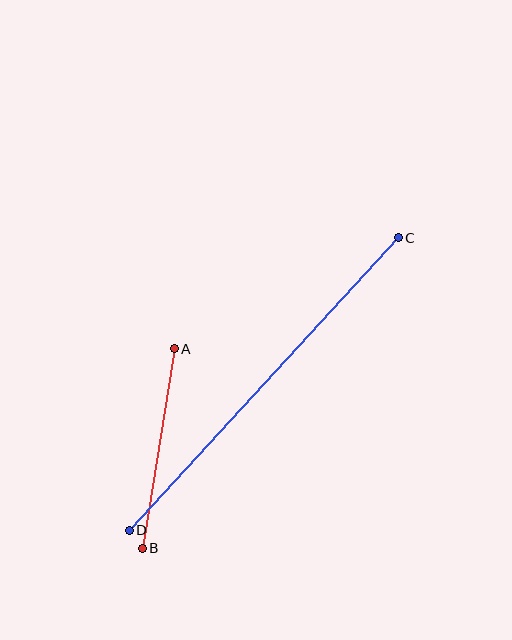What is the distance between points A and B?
The distance is approximately 202 pixels.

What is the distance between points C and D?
The distance is approximately 397 pixels.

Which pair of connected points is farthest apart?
Points C and D are farthest apart.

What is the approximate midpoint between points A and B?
The midpoint is at approximately (158, 449) pixels.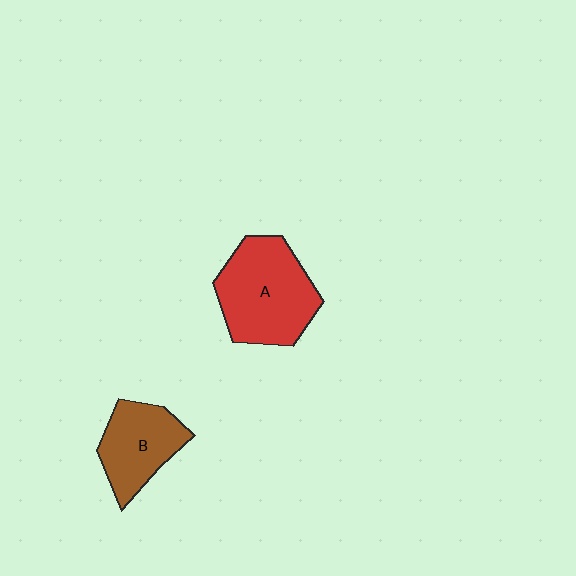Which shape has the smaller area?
Shape B (brown).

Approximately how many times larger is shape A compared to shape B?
Approximately 1.4 times.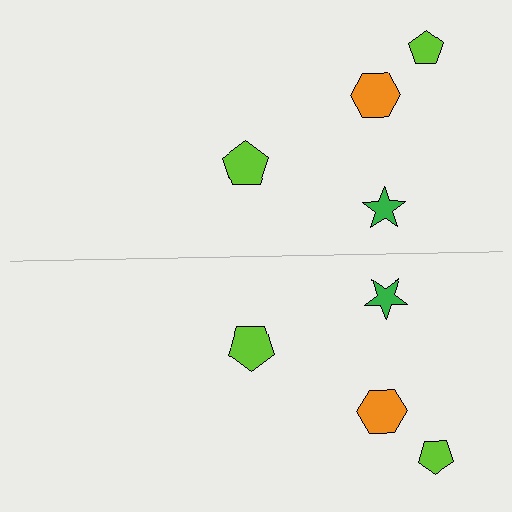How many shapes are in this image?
There are 8 shapes in this image.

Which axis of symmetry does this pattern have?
The pattern has a horizontal axis of symmetry running through the center of the image.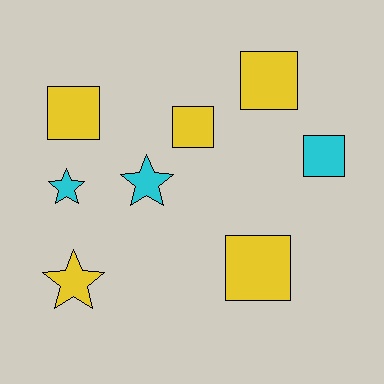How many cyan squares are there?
There is 1 cyan square.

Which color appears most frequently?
Yellow, with 5 objects.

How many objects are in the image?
There are 8 objects.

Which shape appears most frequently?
Square, with 5 objects.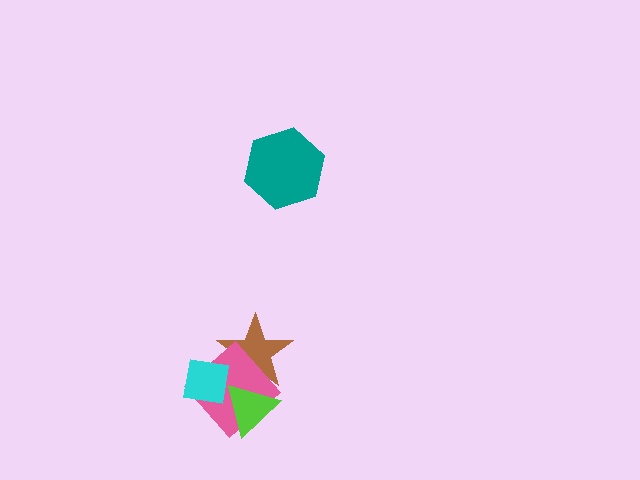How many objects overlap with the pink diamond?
3 objects overlap with the pink diamond.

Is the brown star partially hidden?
Yes, it is partially covered by another shape.